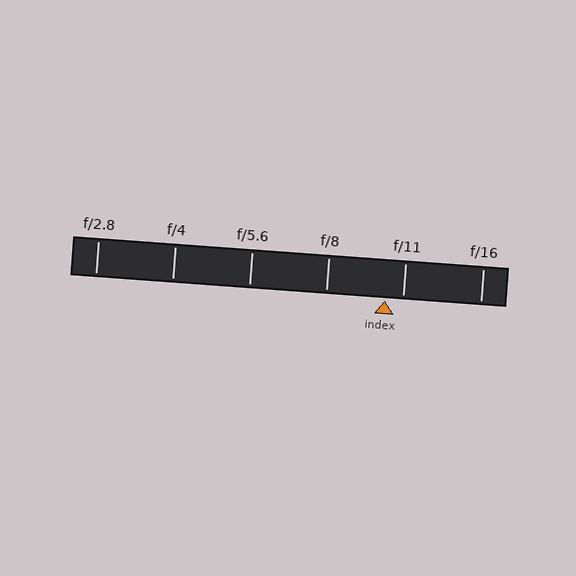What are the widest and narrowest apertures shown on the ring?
The widest aperture shown is f/2.8 and the narrowest is f/16.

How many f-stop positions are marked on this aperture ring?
There are 6 f-stop positions marked.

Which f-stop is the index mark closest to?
The index mark is closest to f/11.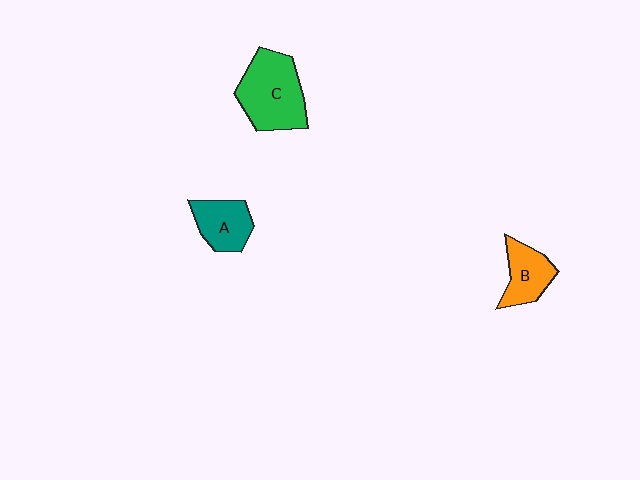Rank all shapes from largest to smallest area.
From largest to smallest: C (green), A (teal), B (orange).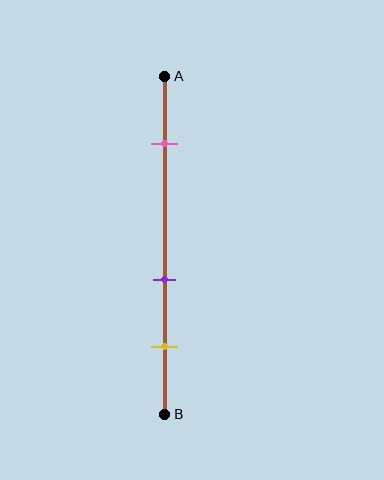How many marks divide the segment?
There are 3 marks dividing the segment.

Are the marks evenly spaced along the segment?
No, the marks are not evenly spaced.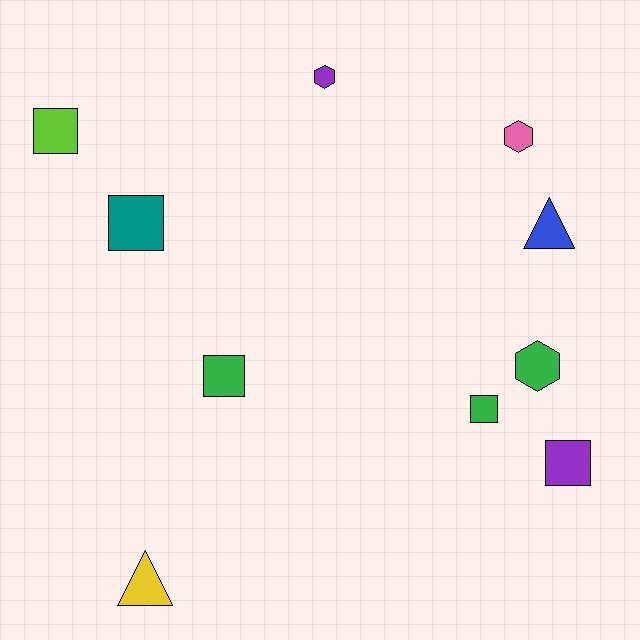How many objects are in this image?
There are 10 objects.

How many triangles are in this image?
There are 2 triangles.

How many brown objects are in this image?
There are no brown objects.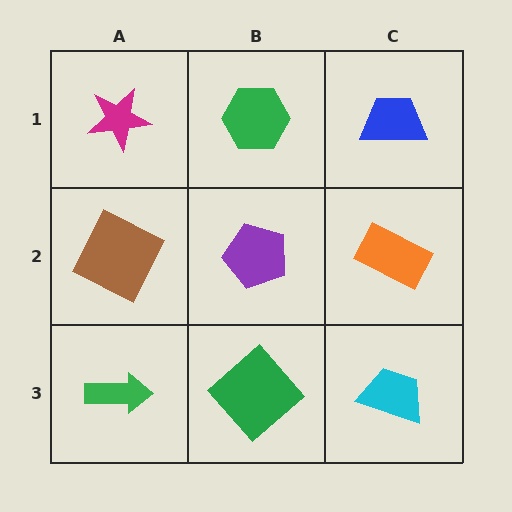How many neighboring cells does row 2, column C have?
3.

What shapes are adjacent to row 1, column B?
A purple pentagon (row 2, column B), a magenta star (row 1, column A), a blue trapezoid (row 1, column C).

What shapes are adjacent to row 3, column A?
A brown square (row 2, column A), a green diamond (row 3, column B).